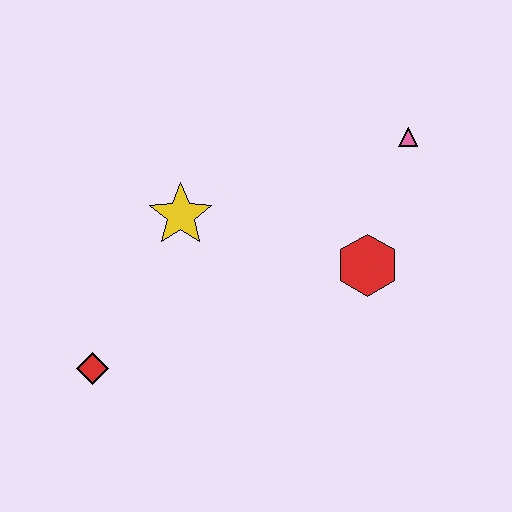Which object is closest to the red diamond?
The yellow star is closest to the red diamond.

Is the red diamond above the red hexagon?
No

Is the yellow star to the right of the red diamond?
Yes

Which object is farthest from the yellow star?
The pink triangle is farthest from the yellow star.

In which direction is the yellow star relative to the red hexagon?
The yellow star is to the left of the red hexagon.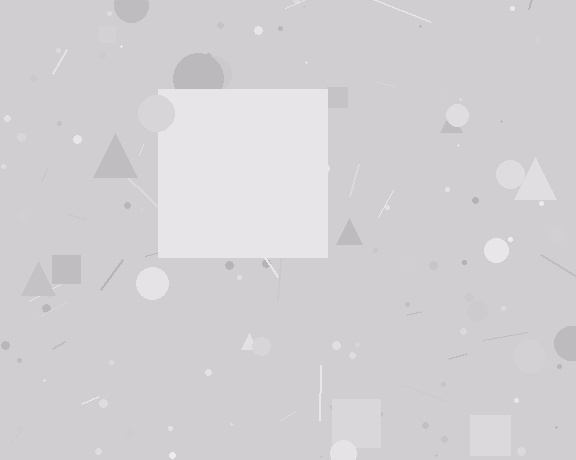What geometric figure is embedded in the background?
A square is embedded in the background.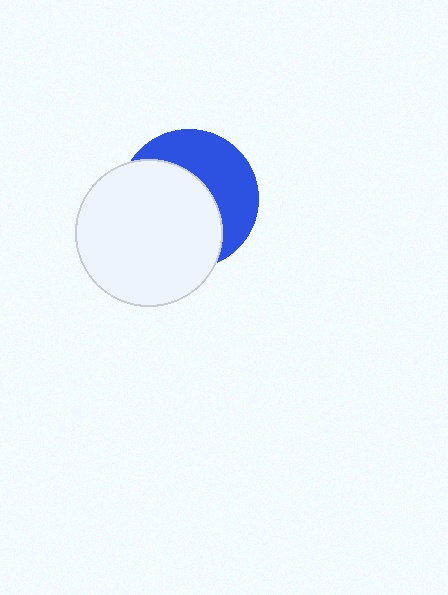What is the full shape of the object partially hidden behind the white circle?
The partially hidden object is a blue circle.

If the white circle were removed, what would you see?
You would see the complete blue circle.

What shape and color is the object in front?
The object in front is a white circle.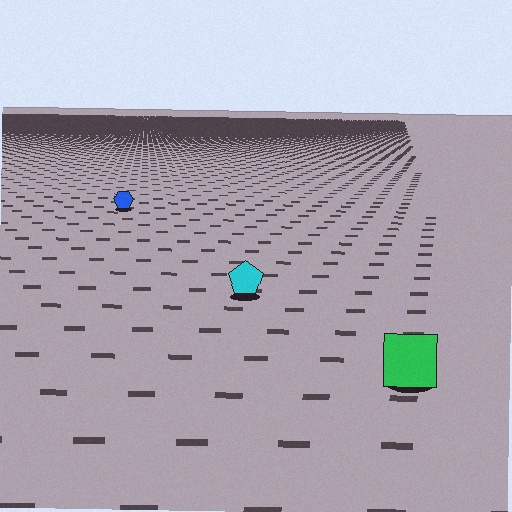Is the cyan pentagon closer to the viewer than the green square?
No. The green square is closer — you can tell from the texture gradient: the ground texture is coarser near it.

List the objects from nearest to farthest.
From nearest to farthest: the green square, the cyan pentagon, the blue hexagon.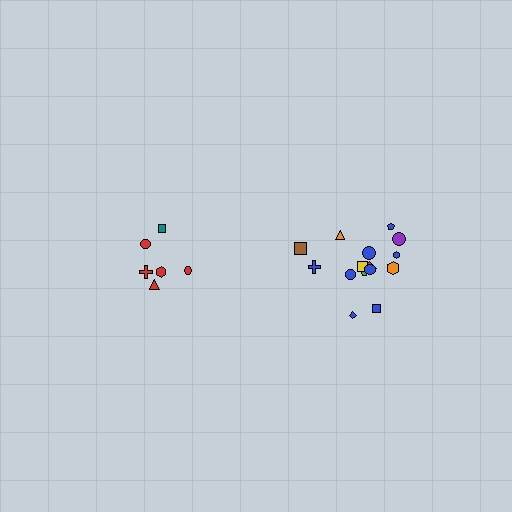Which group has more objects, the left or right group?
The right group.